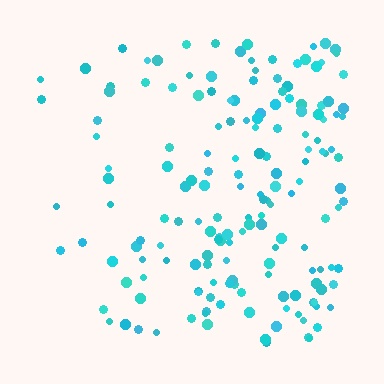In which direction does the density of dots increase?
From left to right, with the right side densest.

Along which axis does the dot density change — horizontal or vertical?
Horizontal.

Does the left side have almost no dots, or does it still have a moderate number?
Still a moderate number, just noticeably fewer than the right.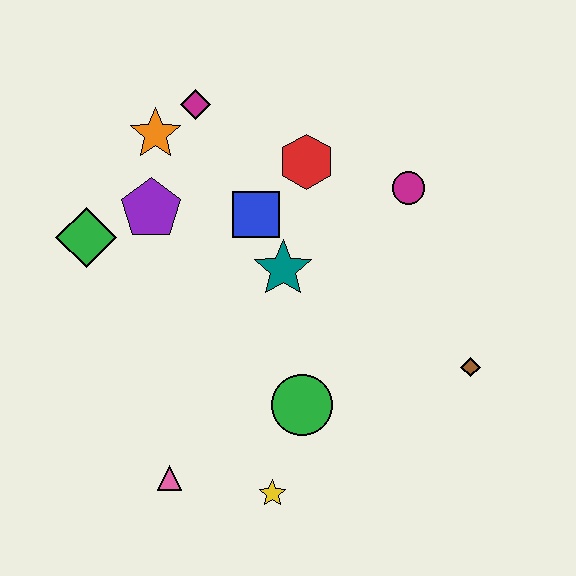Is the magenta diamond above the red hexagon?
Yes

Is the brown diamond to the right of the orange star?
Yes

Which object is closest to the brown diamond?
The green circle is closest to the brown diamond.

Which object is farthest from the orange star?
The brown diamond is farthest from the orange star.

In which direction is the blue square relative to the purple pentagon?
The blue square is to the right of the purple pentagon.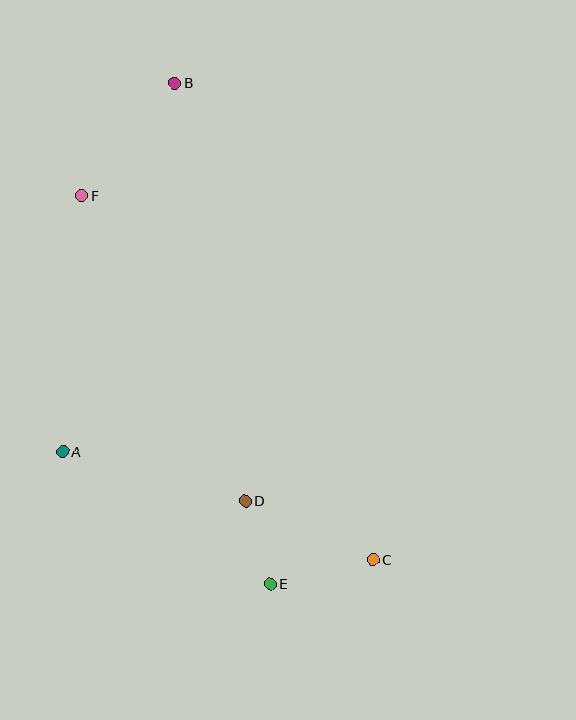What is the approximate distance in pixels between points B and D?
The distance between B and D is approximately 424 pixels.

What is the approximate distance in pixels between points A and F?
The distance between A and F is approximately 257 pixels.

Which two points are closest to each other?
Points D and E are closest to each other.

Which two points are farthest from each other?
Points B and C are farthest from each other.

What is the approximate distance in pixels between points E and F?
The distance between E and F is approximately 431 pixels.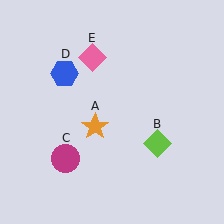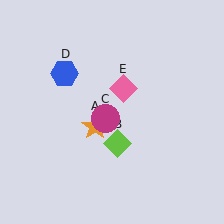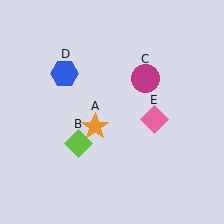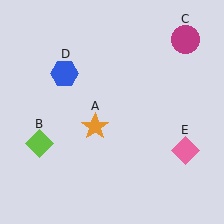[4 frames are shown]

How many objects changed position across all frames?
3 objects changed position: lime diamond (object B), magenta circle (object C), pink diamond (object E).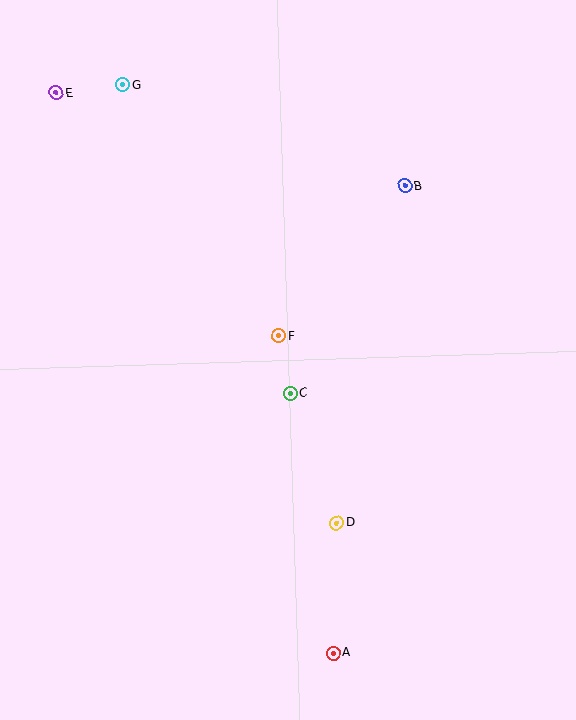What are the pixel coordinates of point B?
Point B is at (405, 186).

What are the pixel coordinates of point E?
Point E is at (56, 93).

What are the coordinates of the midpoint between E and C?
The midpoint between E and C is at (173, 243).